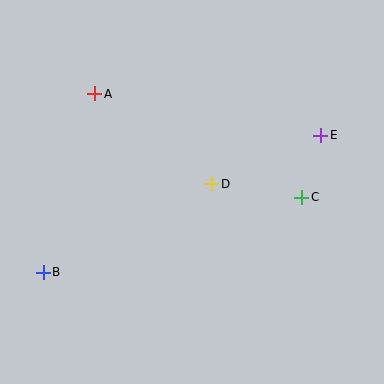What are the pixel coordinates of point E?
Point E is at (321, 135).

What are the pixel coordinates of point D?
Point D is at (212, 184).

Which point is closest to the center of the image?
Point D at (212, 184) is closest to the center.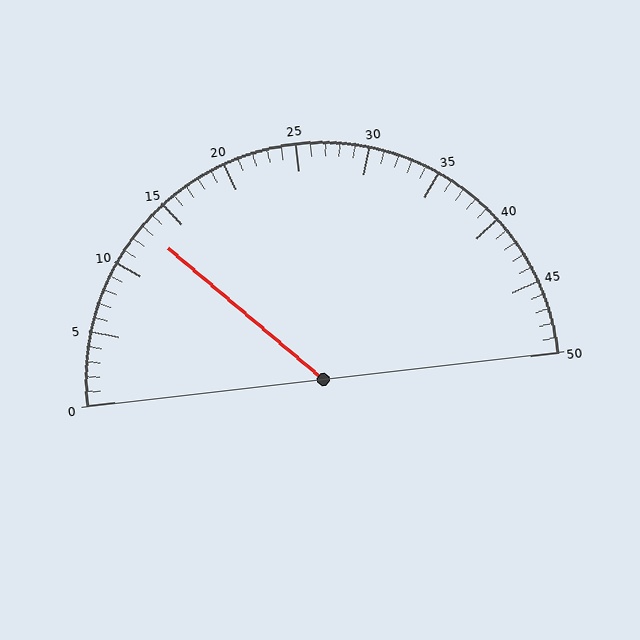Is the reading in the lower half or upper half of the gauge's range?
The reading is in the lower half of the range (0 to 50).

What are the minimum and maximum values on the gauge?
The gauge ranges from 0 to 50.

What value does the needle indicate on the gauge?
The needle indicates approximately 13.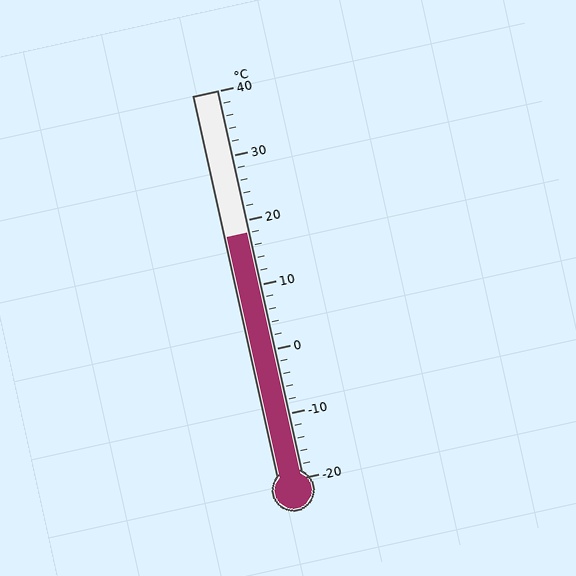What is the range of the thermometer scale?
The thermometer scale ranges from -20°C to 40°C.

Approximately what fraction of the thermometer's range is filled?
The thermometer is filled to approximately 65% of its range.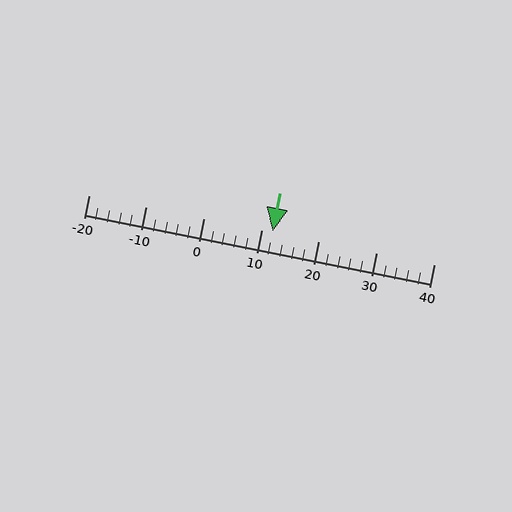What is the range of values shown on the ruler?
The ruler shows values from -20 to 40.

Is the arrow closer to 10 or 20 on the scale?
The arrow is closer to 10.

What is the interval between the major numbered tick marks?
The major tick marks are spaced 10 units apart.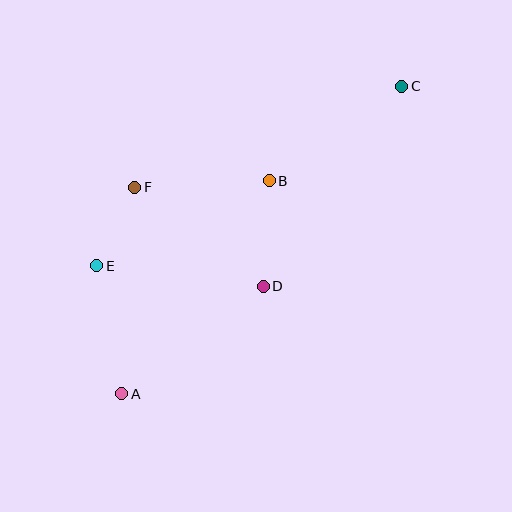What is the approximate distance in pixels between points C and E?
The distance between C and E is approximately 354 pixels.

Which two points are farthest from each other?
Points A and C are farthest from each other.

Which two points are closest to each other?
Points E and F are closest to each other.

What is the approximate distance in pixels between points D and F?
The distance between D and F is approximately 162 pixels.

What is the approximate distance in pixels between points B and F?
The distance between B and F is approximately 135 pixels.